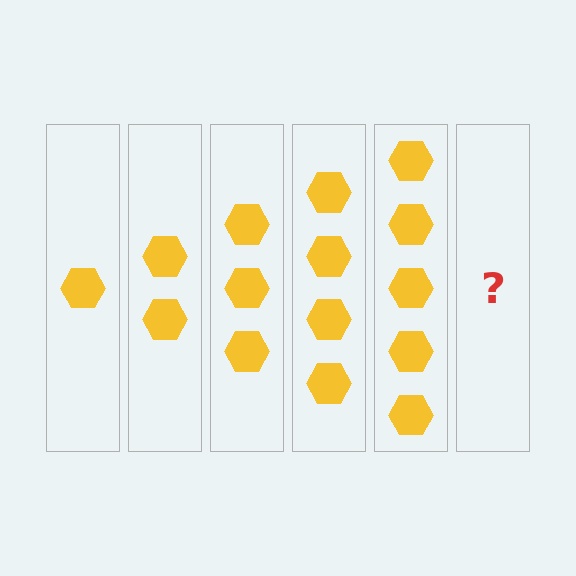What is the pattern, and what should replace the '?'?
The pattern is that each step adds one more hexagon. The '?' should be 6 hexagons.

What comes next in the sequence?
The next element should be 6 hexagons.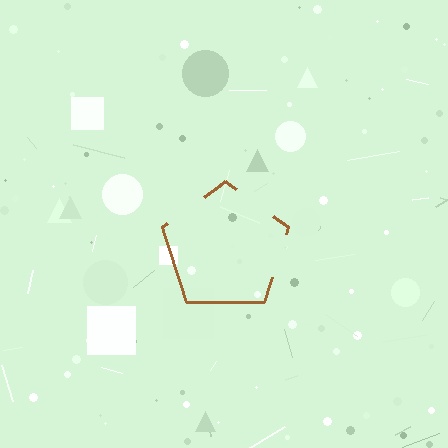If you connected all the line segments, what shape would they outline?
They would outline a pentagon.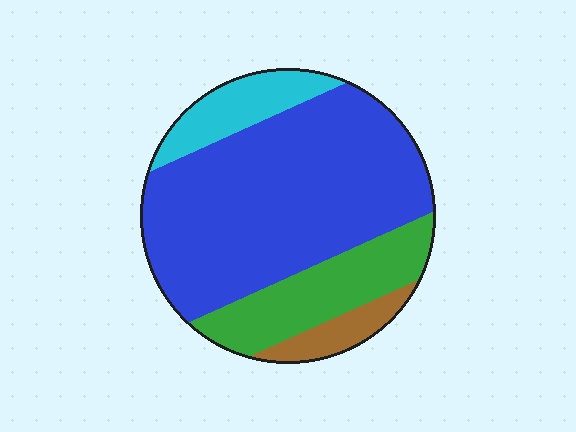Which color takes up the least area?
Brown, at roughly 5%.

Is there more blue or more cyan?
Blue.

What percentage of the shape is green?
Green covers around 20% of the shape.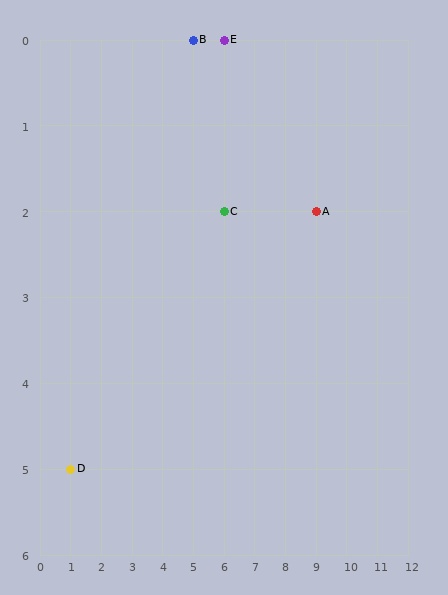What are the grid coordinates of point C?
Point C is at grid coordinates (6, 2).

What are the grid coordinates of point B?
Point B is at grid coordinates (5, 0).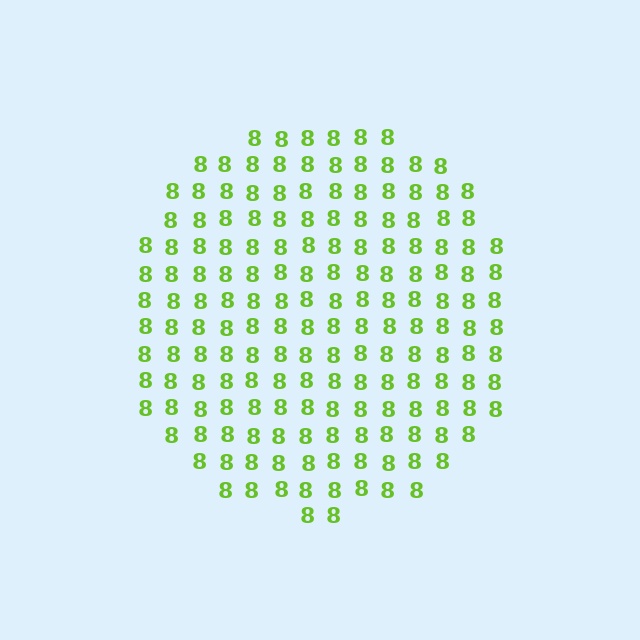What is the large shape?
The large shape is a circle.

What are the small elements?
The small elements are digit 8's.